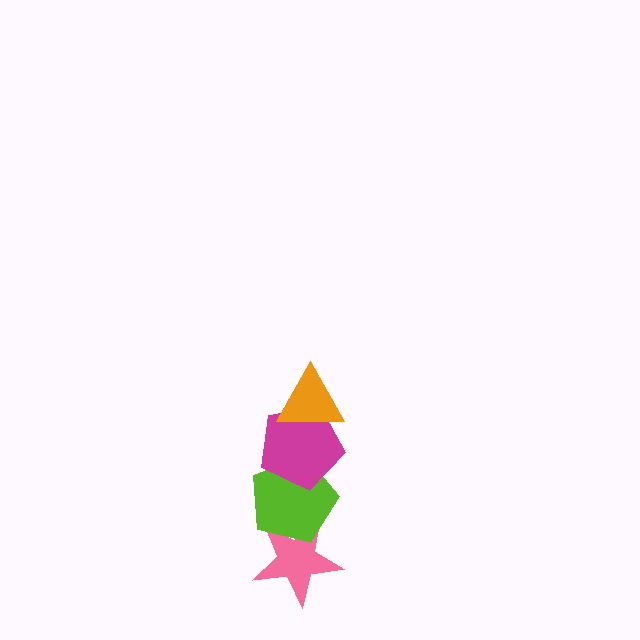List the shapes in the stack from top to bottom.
From top to bottom: the orange triangle, the magenta pentagon, the lime pentagon, the pink star.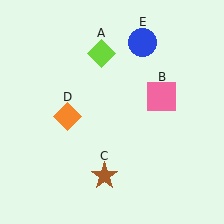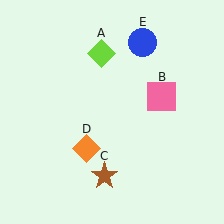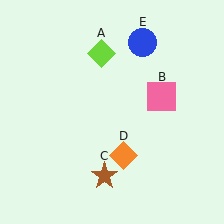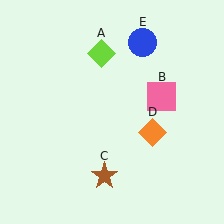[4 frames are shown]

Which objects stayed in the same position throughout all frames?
Lime diamond (object A) and pink square (object B) and brown star (object C) and blue circle (object E) remained stationary.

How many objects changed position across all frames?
1 object changed position: orange diamond (object D).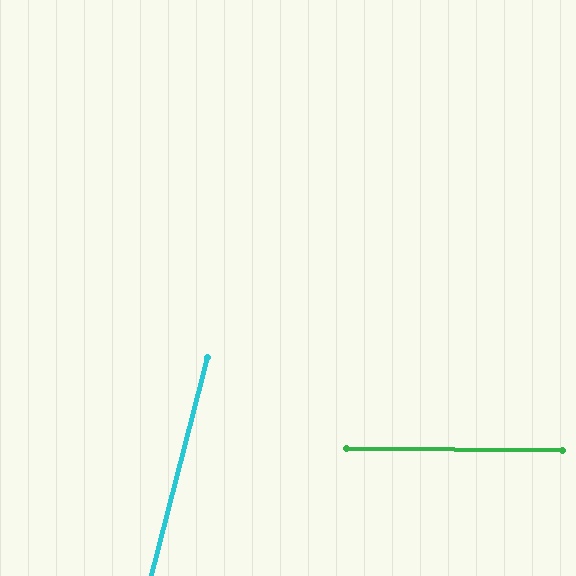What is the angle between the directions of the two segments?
Approximately 76 degrees.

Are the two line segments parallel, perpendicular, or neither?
Neither parallel nor perpendicular — they differ by about 76°.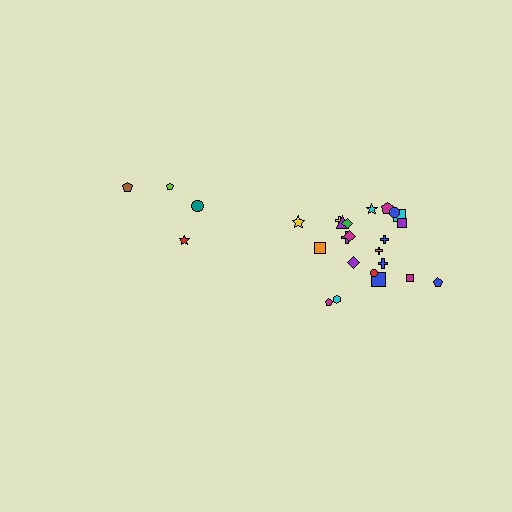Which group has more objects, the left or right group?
The right group.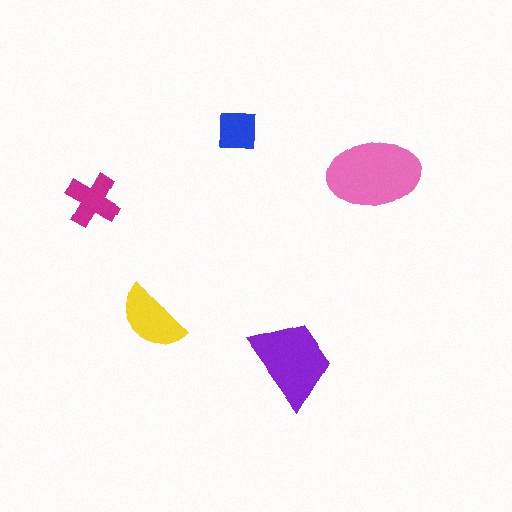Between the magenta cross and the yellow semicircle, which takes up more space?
The yellow semicircle.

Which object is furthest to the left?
The magenta cross is leftmost.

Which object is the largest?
The pink ellipse.